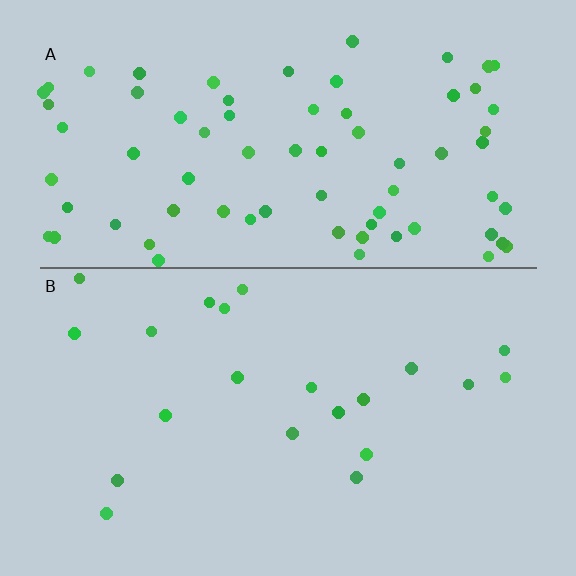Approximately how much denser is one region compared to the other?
Approximately 3.5× — region A over region B.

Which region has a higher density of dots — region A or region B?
A (the top).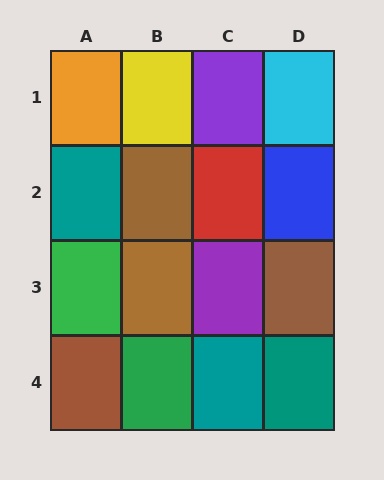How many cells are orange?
1 cell is orange.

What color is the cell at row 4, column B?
Green.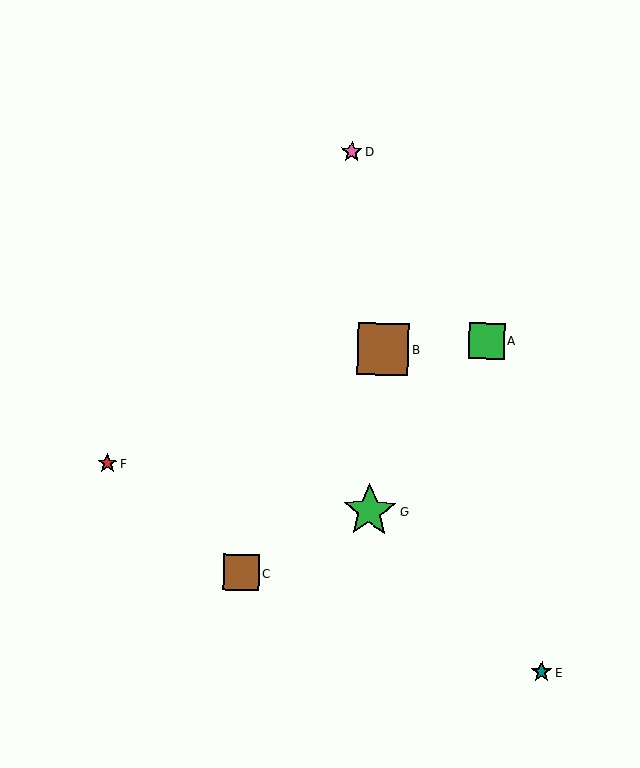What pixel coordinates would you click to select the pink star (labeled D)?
Click at (352, 151) to select the pink star D.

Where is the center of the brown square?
The center of the brown square is at (383, 349).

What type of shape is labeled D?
Shape D is a pink star.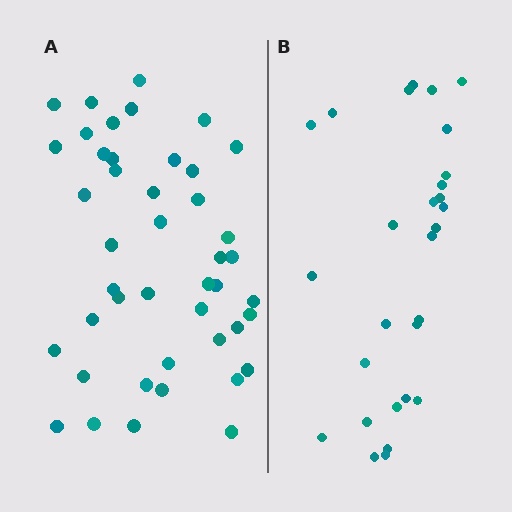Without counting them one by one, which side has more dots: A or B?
Region A (the left region) has more dots.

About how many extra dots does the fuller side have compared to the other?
Region A has approximately 15 more dots than region B.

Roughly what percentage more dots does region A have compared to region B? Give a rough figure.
About 55% more.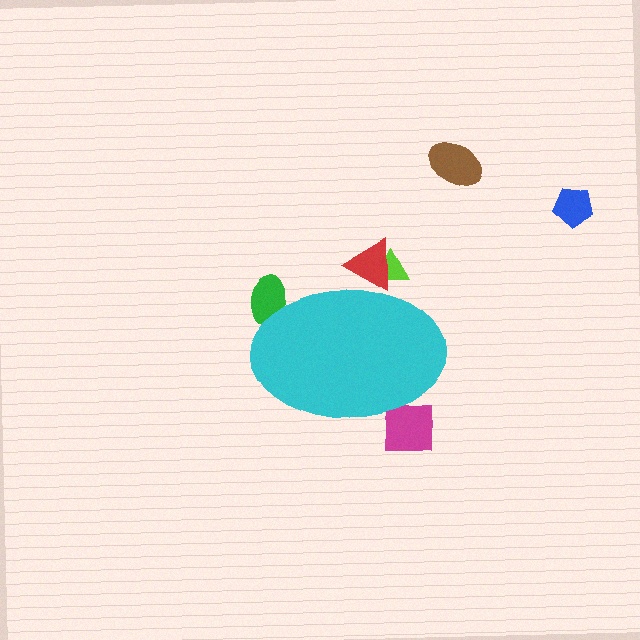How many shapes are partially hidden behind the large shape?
4 shapes are partially hidden.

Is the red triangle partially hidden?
Yes, the red triangle is partially hidden behind the cyan ellipse.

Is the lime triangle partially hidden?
Yes, the lime triangle is partially hidden behind the cyan ellipse.